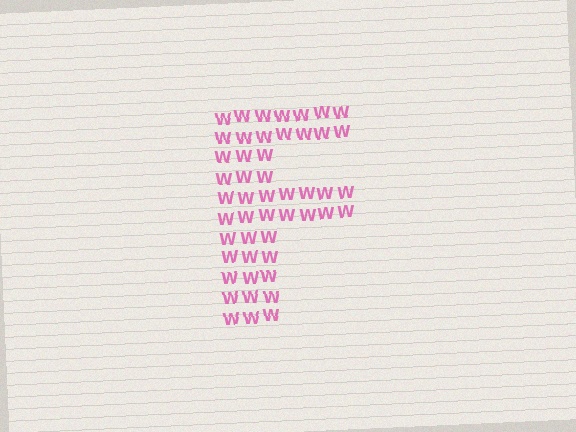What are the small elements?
The small elements are letter W's.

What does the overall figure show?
The overall figure shows the letter F.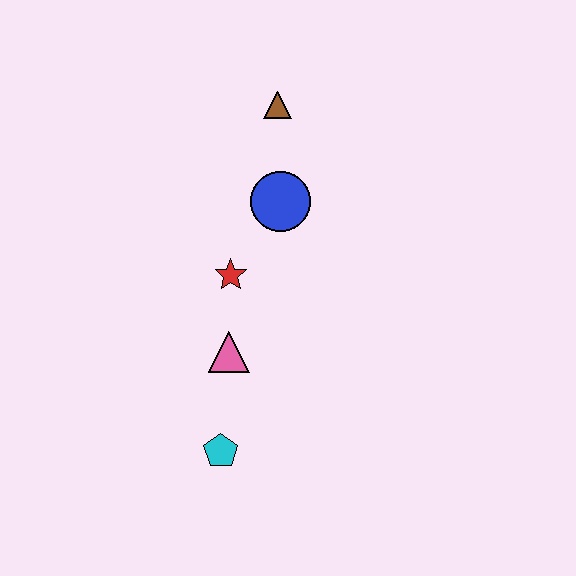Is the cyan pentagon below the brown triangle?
Yes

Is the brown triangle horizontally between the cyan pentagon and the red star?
No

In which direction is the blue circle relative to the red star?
The blue circle is above the red star.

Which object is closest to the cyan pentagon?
The pink triangle is closest to the cyan pentagon.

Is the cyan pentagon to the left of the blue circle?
Yes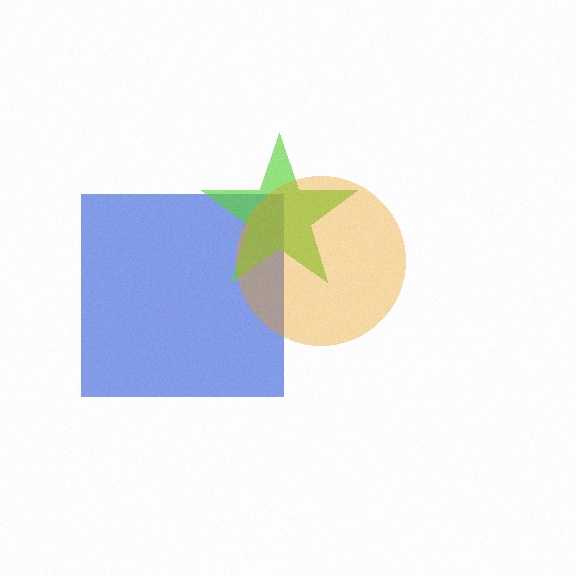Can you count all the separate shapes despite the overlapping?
Yes, there are 3 separate shapes.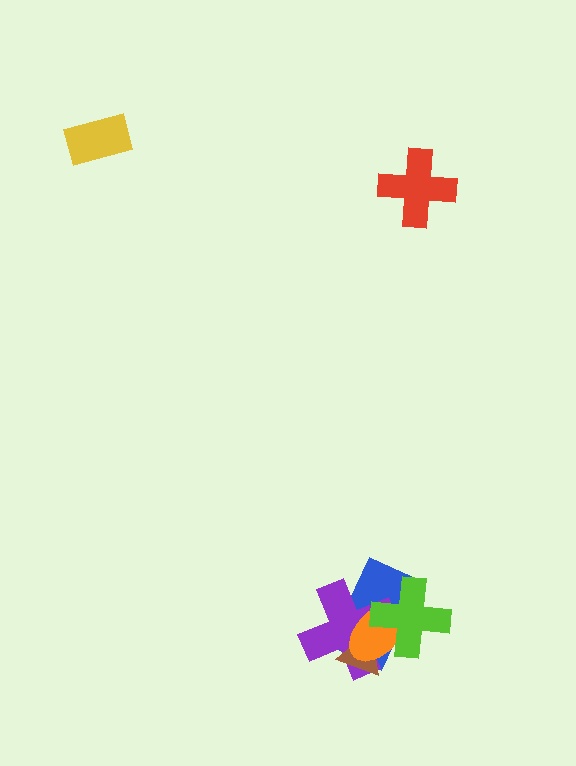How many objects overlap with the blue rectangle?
4 objects overlap with the blue rectangle.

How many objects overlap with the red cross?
0 objects overlap with the red cross.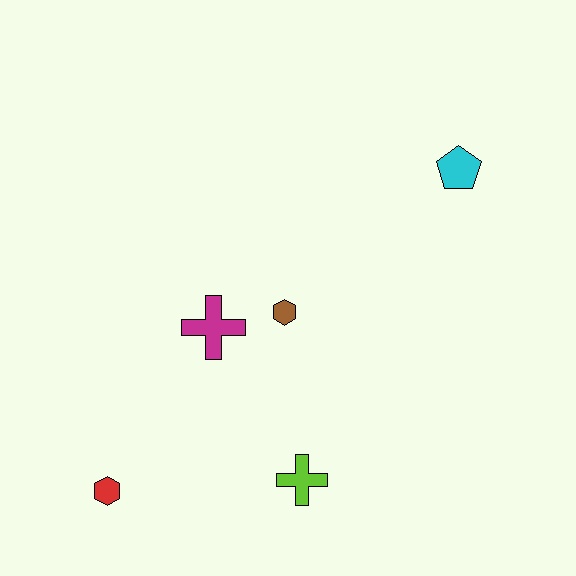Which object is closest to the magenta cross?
The brown hexagon is closest to the magenta cross.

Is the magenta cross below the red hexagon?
No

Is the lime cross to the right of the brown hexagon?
Yes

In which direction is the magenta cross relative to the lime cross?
The magenta cross is above the lime cross.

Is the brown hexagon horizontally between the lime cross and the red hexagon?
Yes